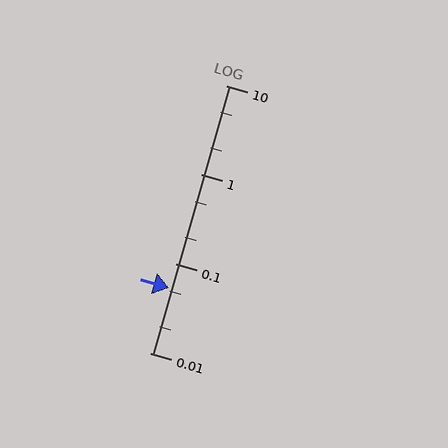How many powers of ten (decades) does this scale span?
The scale spans 3 decades, from 0.01 to 10.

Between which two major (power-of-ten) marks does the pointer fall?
The pointer is between 0.01 and 0.1.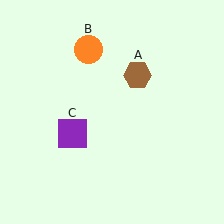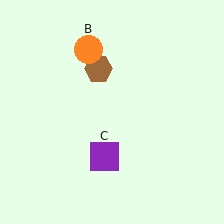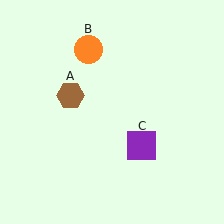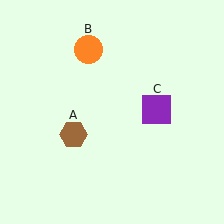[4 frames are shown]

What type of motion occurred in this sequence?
The brown hexagon (object A), purple square (object C) rotated counterclockwise around the center of the scene.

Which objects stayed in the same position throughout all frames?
Orange circle (object B) remained stationary.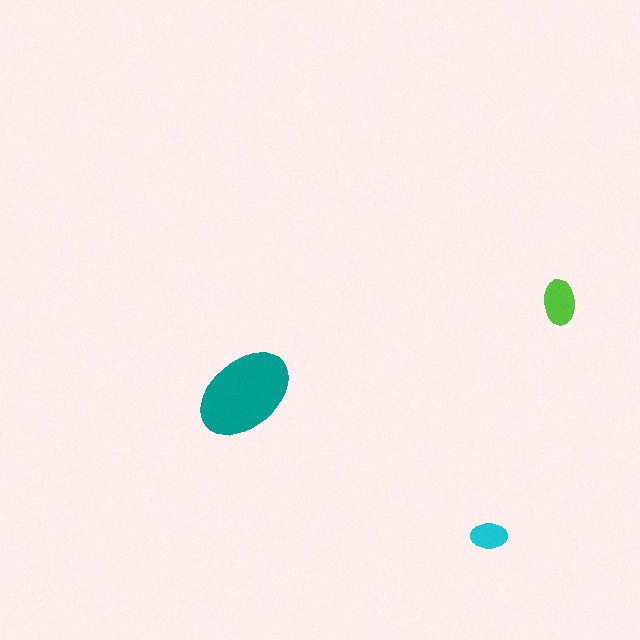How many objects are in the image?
There are 3 objects in the image.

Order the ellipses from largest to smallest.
the teal one, the lime one, the cyan one.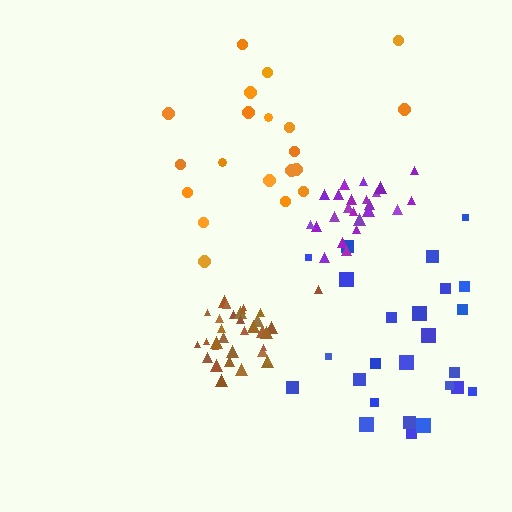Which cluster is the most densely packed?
Brown.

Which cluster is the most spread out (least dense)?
Orange.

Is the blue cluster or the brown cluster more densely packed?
Brown.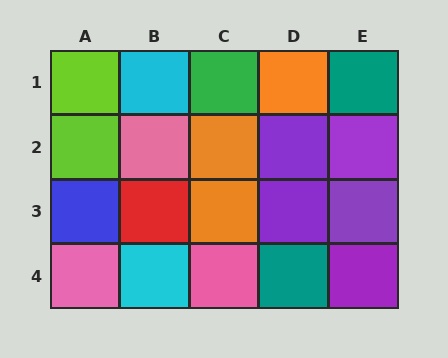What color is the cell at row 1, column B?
Cyan.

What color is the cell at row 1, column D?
Orange.